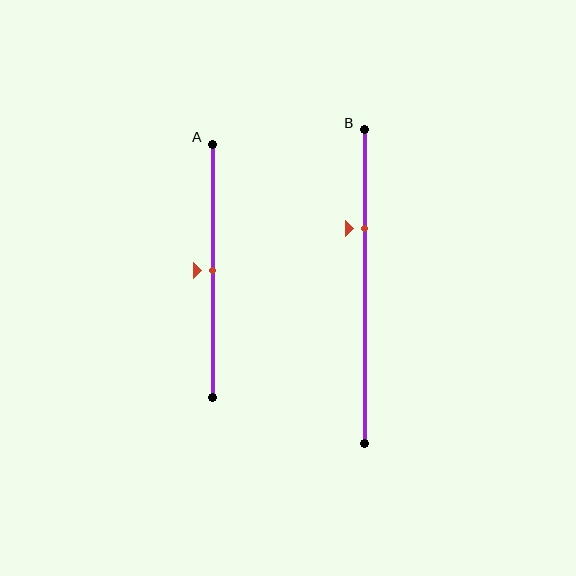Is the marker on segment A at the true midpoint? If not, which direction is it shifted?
Yes, the marker on segment A is at the true midpoint.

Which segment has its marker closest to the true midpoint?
Segment A has its marker closest to the true midpoint.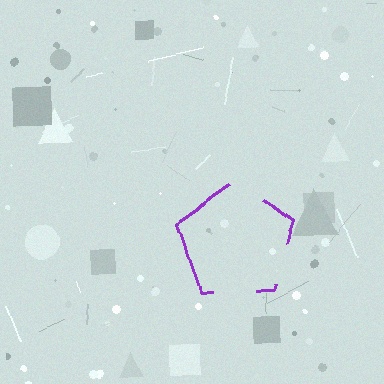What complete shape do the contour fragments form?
The contour fragments form a pentagon.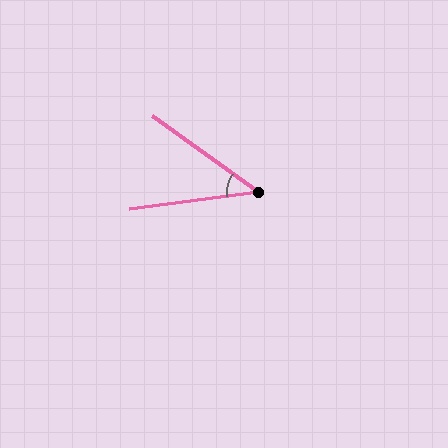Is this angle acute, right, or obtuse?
It is acute.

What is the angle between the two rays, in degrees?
Approximately 43 degrees.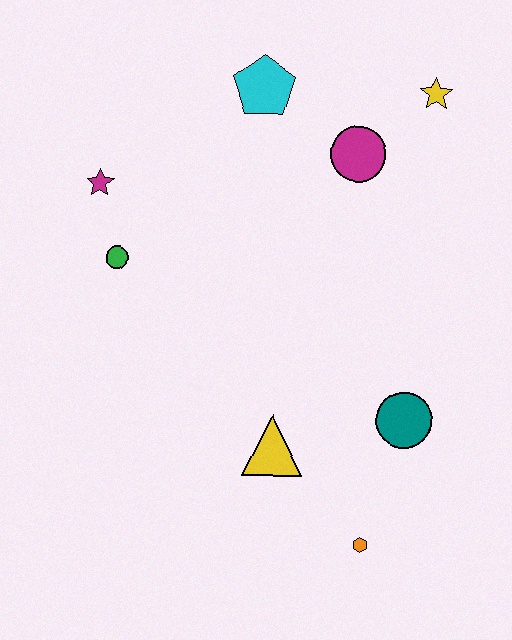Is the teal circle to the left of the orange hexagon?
No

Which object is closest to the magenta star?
The green circle is closest to the magenta star.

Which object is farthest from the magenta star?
The orange hexagon is farthest from the magenta star.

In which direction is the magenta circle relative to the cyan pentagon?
The magenta circle is to the right of the cyan pentagon.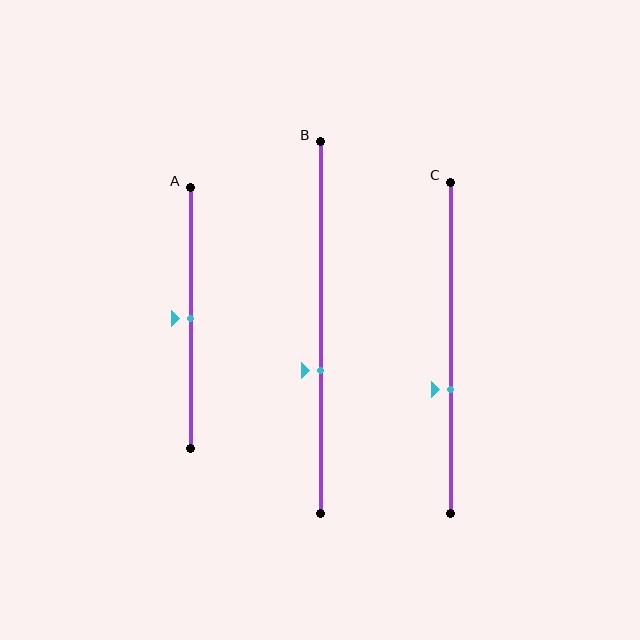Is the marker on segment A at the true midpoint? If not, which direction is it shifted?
Yes, the marker on segment A is at the true midpoint.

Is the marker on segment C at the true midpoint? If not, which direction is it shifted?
No, the marker on segment C is shifted downward by about 12% of the segment length.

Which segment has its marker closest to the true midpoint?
Segment A has its marker closest to the true midpoint.